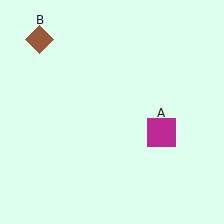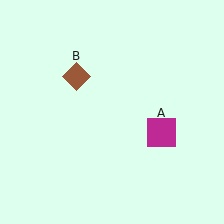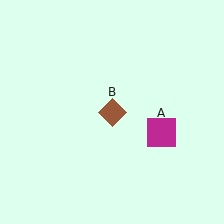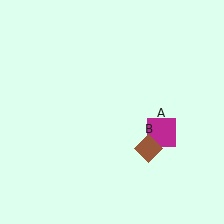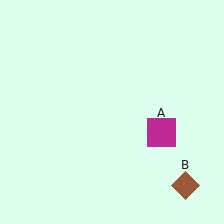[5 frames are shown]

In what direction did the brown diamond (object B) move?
The brown diamond (object B) moved down and to the right.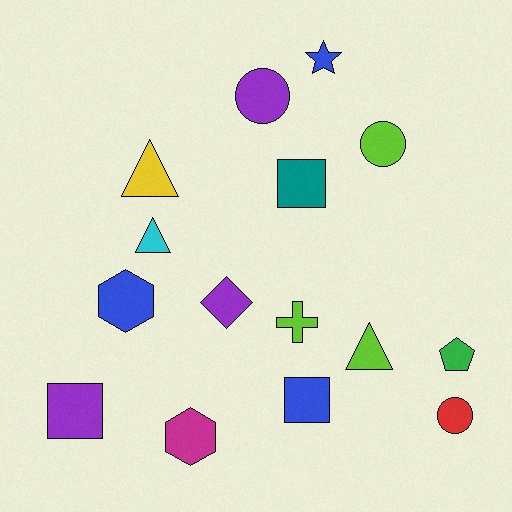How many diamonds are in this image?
There is 1 diamond.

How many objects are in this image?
There are 15 objects.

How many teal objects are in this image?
There is 1 teal object.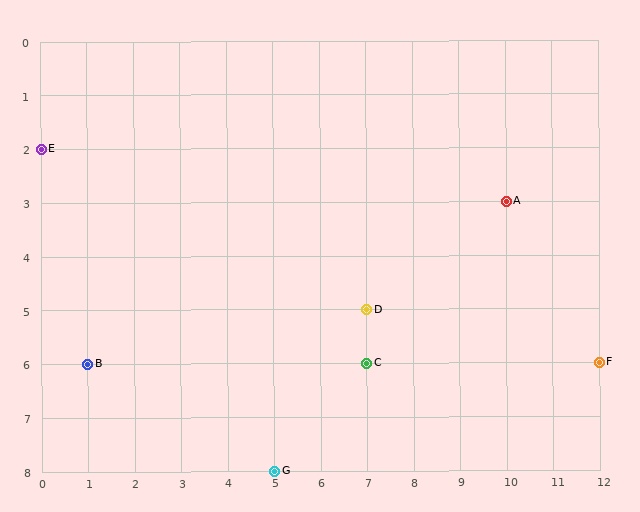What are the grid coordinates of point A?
Point A is at grid coordinates (10, 3).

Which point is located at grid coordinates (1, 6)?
Point B is at (1, 6).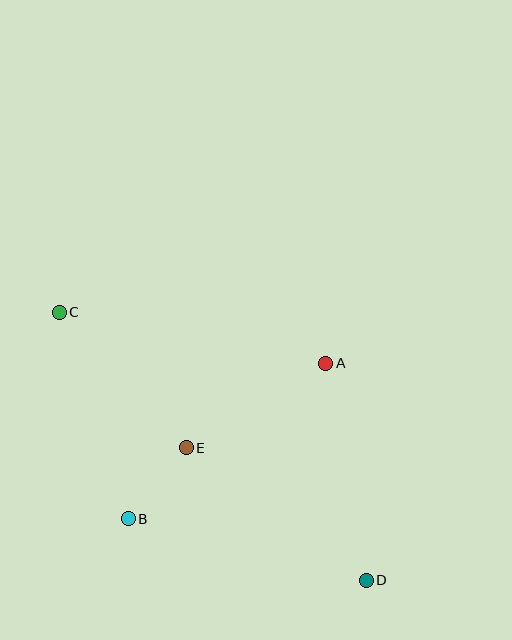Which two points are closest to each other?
Points B and E are closest to each other.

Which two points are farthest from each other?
Points C and D are farthest from each other.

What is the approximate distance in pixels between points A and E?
The distance between A and E is approximately 163 pixels.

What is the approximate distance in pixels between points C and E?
The distance between C and E is approximately 186 pixels.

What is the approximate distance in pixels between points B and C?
The distance between B and C is approximately 218 pixels.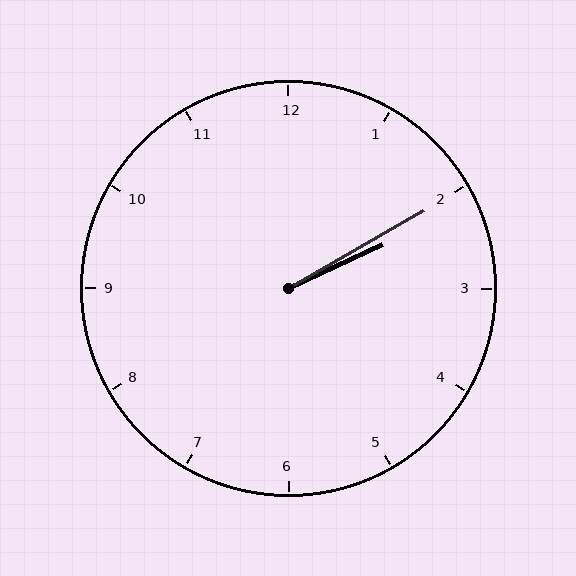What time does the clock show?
2:10.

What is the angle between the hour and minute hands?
Approximately 5 degrees.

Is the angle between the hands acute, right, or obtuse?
It is acute.